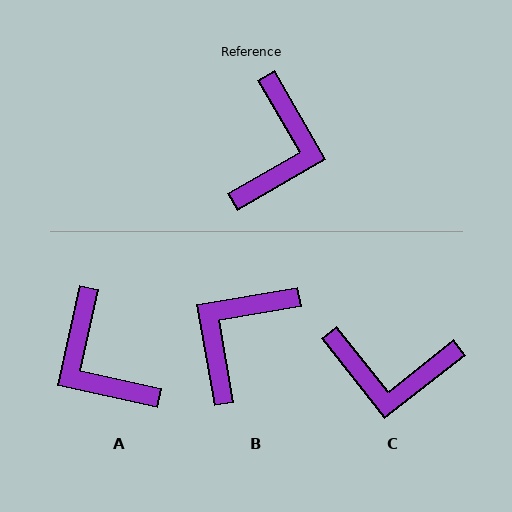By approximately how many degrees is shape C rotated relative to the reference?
Approximately 82 degrees clockwise.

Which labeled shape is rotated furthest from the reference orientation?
B, about 160 degrees away.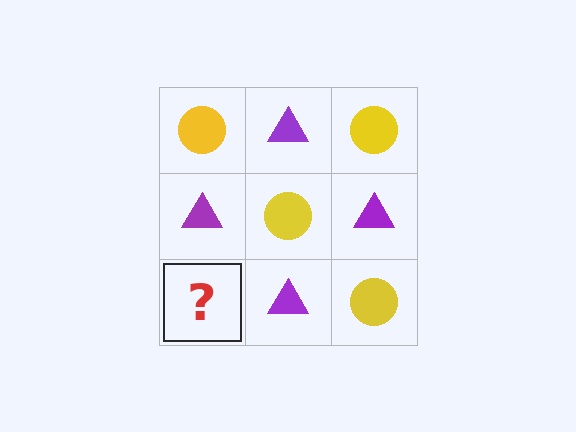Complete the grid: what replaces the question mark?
The question mark should be replaced with a yellow circle.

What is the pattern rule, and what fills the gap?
The rule is that it alternates yellow circle and purple triangle in a checkerboard pattern. The gap should be filled with a yellow circle.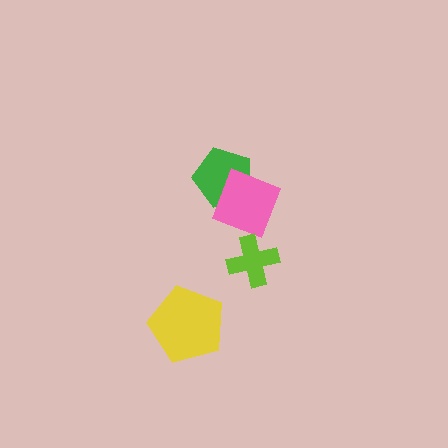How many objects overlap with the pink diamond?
1 object overlaps with the pink diamond.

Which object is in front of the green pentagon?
The pink diamond is in front of the green pentagon.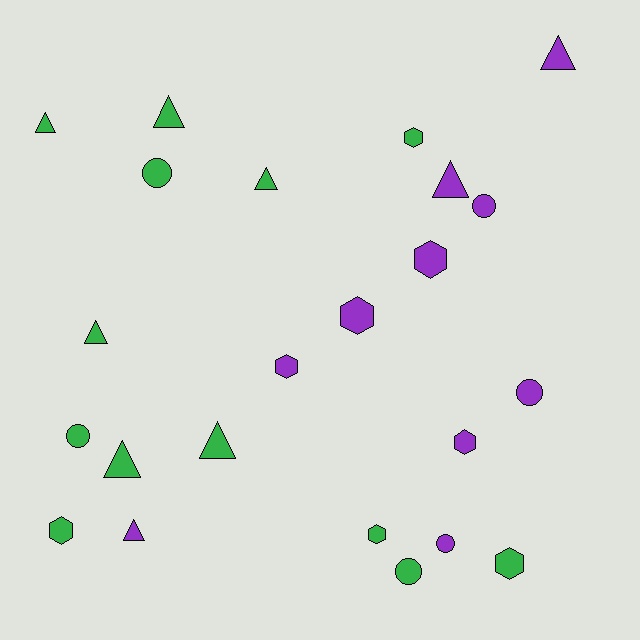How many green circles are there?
There are 3 green circles.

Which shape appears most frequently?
Triangle, with 9 objects.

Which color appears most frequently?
Green, with 13 objects.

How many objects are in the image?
There are 23 objects.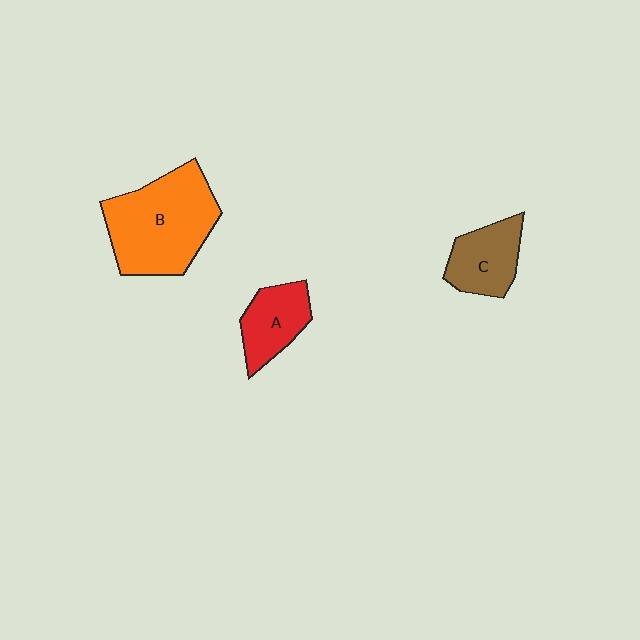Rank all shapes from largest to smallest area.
From largest to smallest: B (orange), C (brown), A (red).